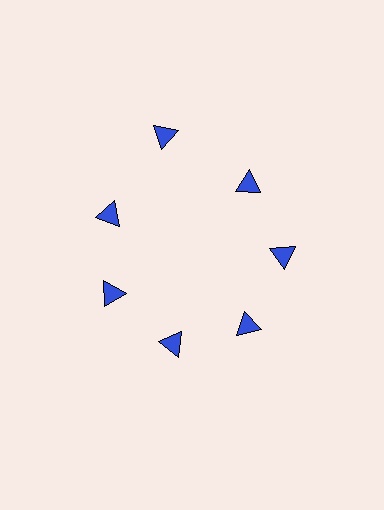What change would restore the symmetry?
The symmetry would be restored by moving it inward, back onto the ring so that all 7 triangles sit at equal angles and equal distance from the center.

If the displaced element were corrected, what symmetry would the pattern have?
It would have 7-fold rotational symmetry — the pattern would map onto itself every 51 degrees.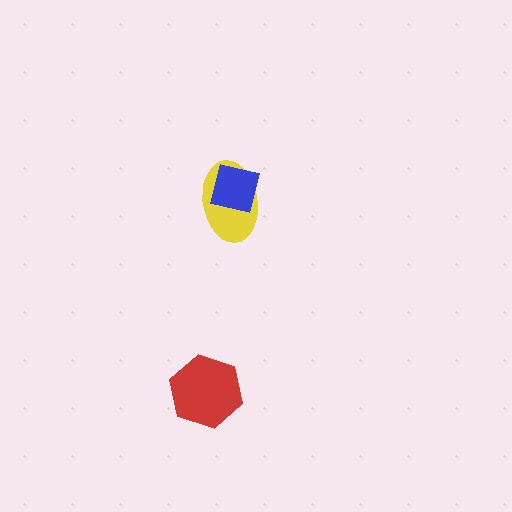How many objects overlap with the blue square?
1 object overlaps with the blue square.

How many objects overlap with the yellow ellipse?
1 object overlaps with the yellow ellipse.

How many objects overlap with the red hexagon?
0 objects overlap with the red hexagon.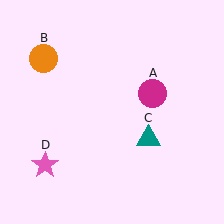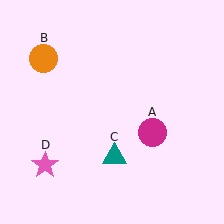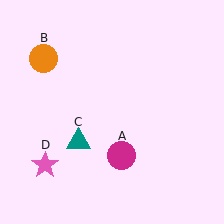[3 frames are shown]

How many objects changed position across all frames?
2 objects changed position: magenta circle (object A), teal triangle (object C).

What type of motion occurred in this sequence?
The magenta circle (object A), teal triangle (object C) rotated clockwise around the center of the scene.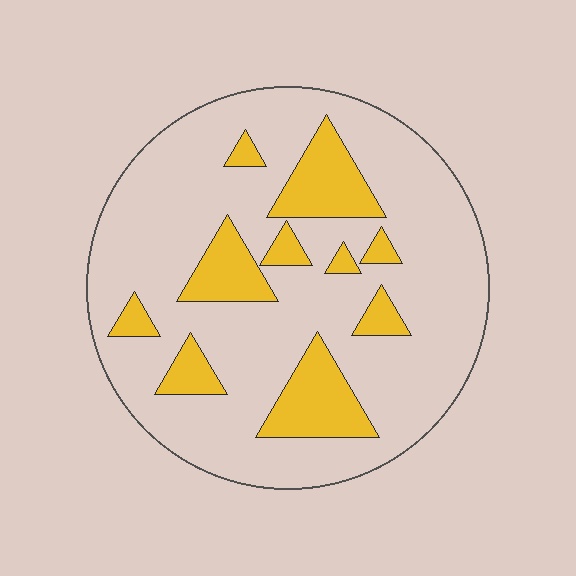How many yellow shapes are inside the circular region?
10.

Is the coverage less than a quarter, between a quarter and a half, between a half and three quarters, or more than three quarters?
Less than a quarter.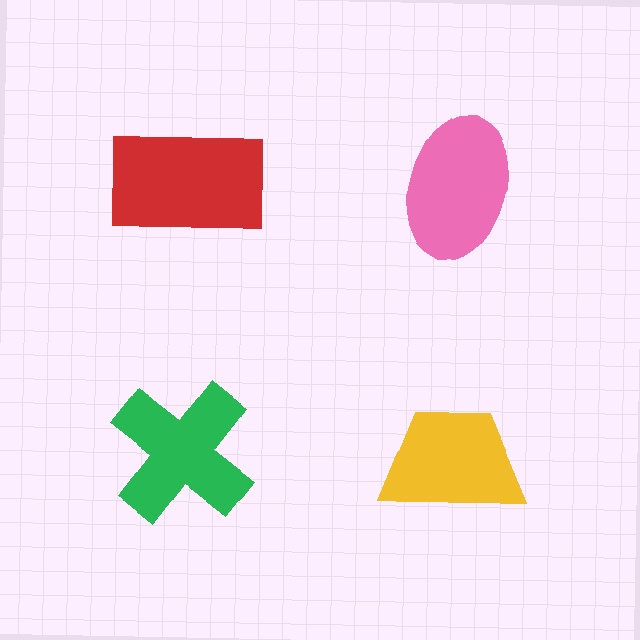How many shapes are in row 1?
2 shapes.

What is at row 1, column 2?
A pink ellipse.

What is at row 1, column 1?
A red rectangle.